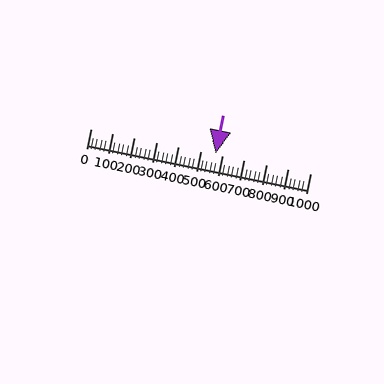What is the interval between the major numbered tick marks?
The major tick marks are spaced 100 units apart.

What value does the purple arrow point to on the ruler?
The purple arrow points to approximately 570.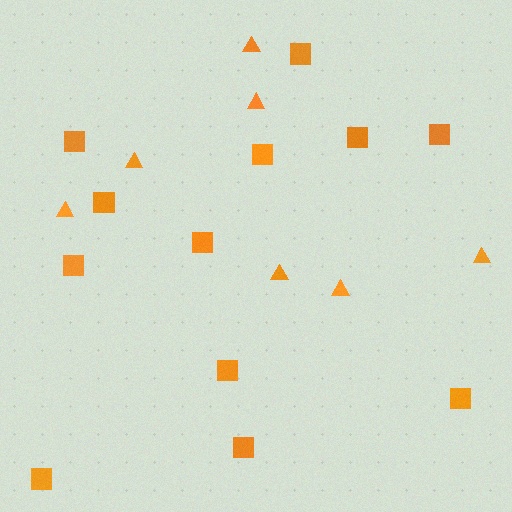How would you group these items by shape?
There are 2 groups: one group of triangles (7) and one group of squares (12).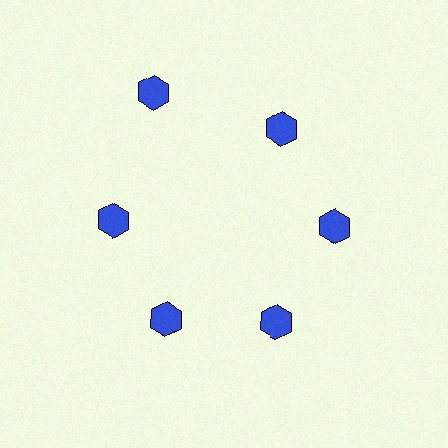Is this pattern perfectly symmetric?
No. The 6 blue hexagons are arranged in a ring, but one element near the 11 o'clock position is pushed outward from the center, breaking the 6-fold rotational symmetry.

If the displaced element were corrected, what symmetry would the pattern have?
It would have 6-fold rotational symmetry — the pattern would map onto itself every 60 degrees.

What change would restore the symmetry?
The symmetry would be restored by moving it inward, back onto the ring so that all 6 hexagons sit at equal angles and equal distance from the center.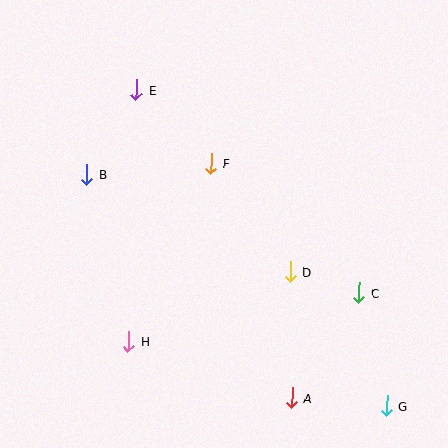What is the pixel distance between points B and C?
The distance between B and C is 297 pixels.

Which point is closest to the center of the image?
Point F at (211, 164) is closest to the center.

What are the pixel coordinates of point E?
Point E is at (136, 90).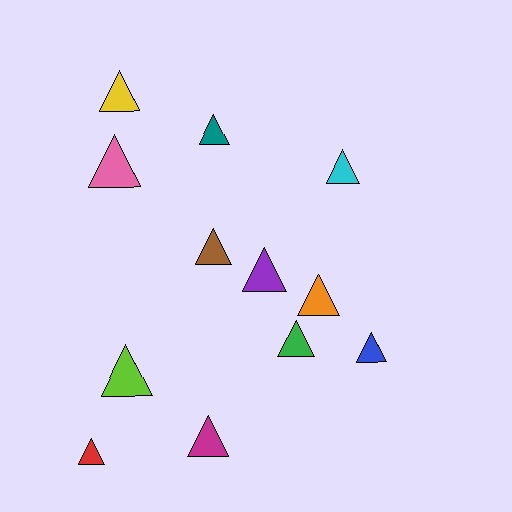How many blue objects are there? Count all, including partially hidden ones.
There is 1 blue object.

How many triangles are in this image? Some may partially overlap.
There are 12 triangles.